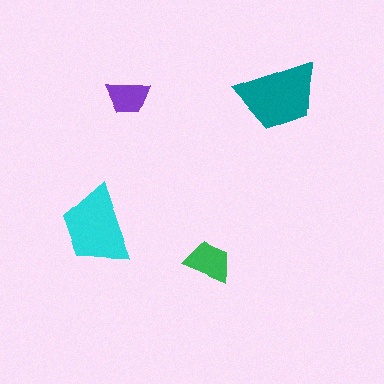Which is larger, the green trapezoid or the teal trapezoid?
The teal one.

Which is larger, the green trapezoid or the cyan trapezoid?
The cyan one.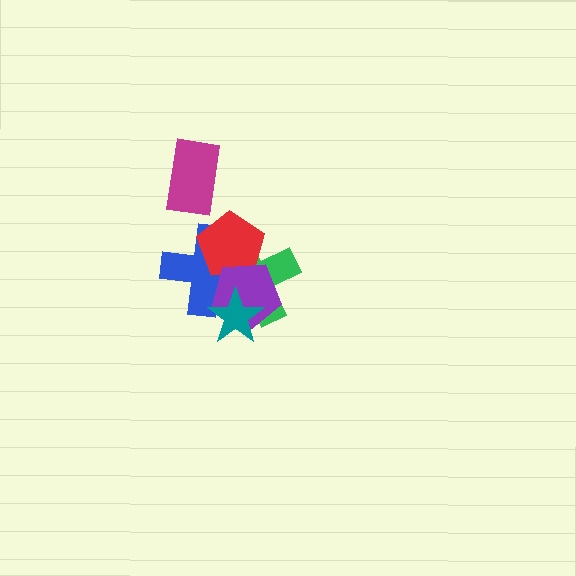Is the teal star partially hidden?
No, no other shape covers it.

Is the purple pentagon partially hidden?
Yes, it is partially covered by another shape.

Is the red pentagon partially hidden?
Yes, it is partially covered by another shape.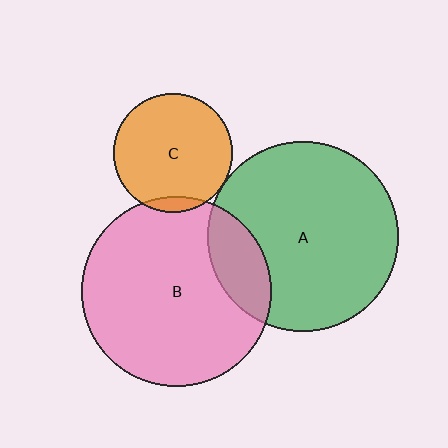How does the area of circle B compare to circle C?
Approximately 2.5 times.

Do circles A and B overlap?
Yes.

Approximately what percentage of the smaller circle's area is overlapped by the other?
Approximately 15%.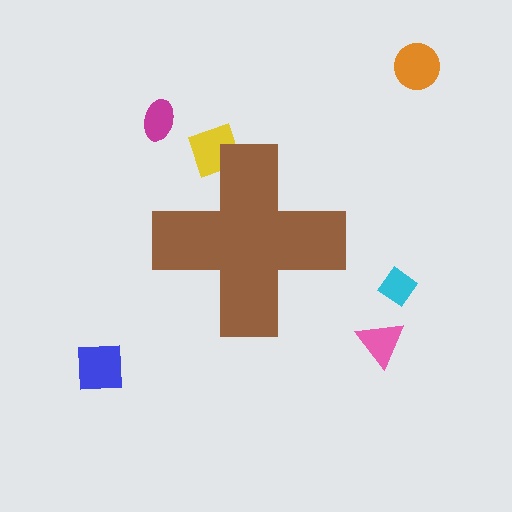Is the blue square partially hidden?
No, the blue square is fully visible.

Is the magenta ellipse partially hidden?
No, the magenta ellipse is fully visible.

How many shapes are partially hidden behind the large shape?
1 shape is partially hidden.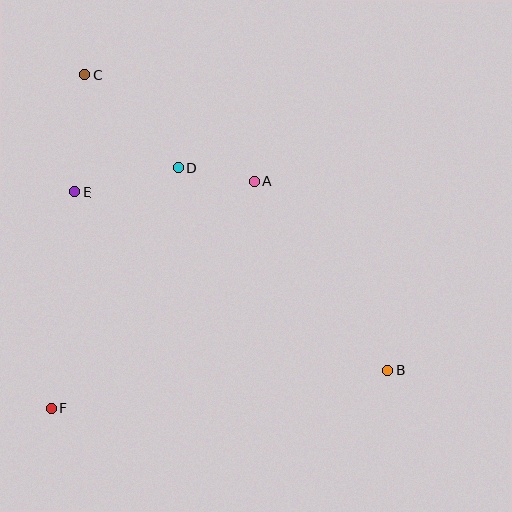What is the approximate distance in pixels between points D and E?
The distance between D and E is approximately 107 pixels.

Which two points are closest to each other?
Points A and D are closest to each other.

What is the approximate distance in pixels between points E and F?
The distance between E and F is approximately 218 pixels.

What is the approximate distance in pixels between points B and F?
The distance between B and F is approximately 339 pixels.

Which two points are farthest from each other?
Points B and C are farthest from each other.